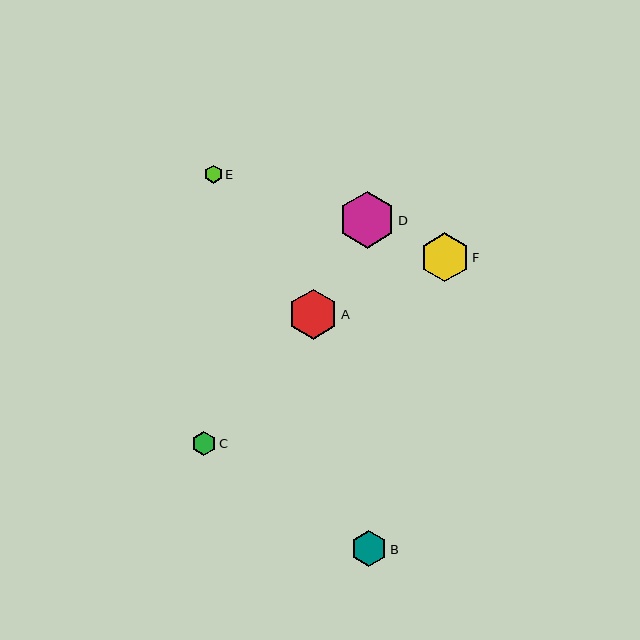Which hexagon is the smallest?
Hexagon E is the smallest with a size of approximately 18 pixels.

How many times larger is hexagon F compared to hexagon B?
Hexagon F is approximately 1.4 times the size of hexagon B.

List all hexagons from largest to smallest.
From largest to smallest: D, A, F, B, C, E.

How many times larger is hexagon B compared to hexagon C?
Hexagon B is approximately 1.5 times the size of hexagon C.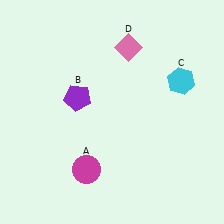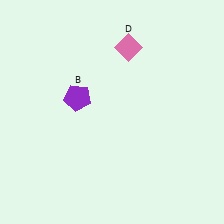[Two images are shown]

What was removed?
The magenta circle (A), the cyan hexagon (C) were removed in Image 2.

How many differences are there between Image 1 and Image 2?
There are 2 differences between the two images.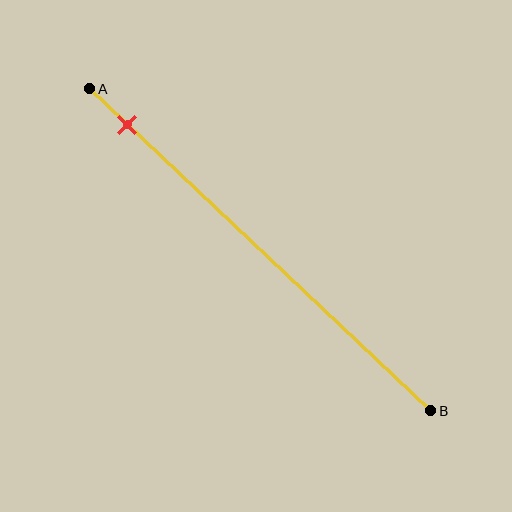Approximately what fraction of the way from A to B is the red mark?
The red mark is approximately 10% of the way from A to B.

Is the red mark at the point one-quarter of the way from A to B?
No, the mark is at about 10% from A, not at the 25% one-quarter point.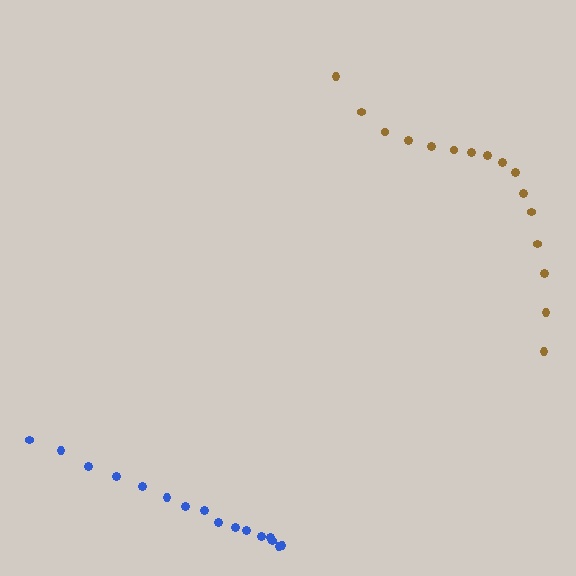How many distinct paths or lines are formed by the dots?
There are 2 distinct paths.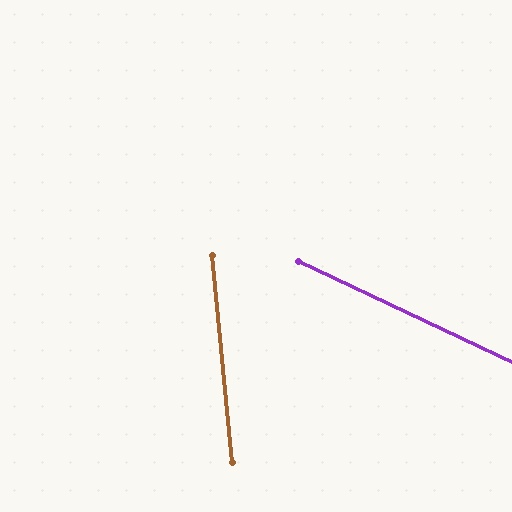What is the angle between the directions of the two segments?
Approximately 59 degrees.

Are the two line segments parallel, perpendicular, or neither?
Neither parallel nor perpendicular — they differ by about 59°.